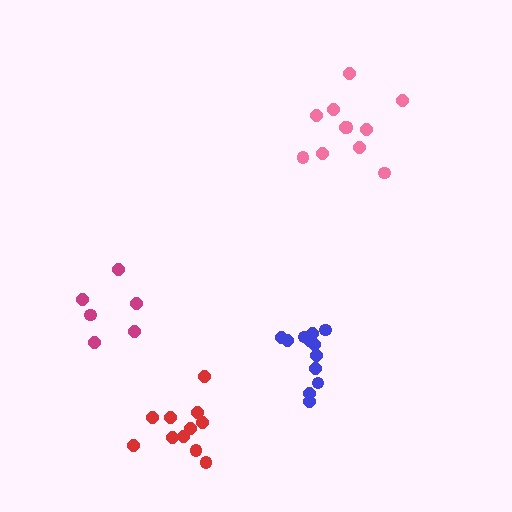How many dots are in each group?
Group 1: 11 dots, Group 2: 6 dots, Group 3: 12 dots, Group 4: 11 dots (40 total).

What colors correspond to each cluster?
The clusters are colored: pink, magenta, blue, red.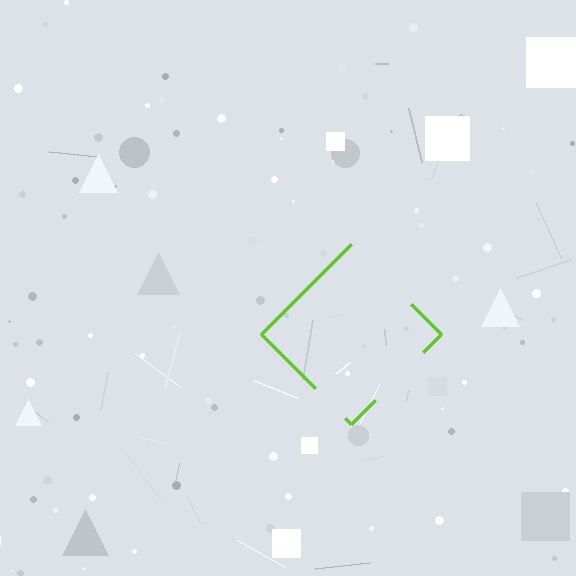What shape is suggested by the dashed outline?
The dashed outline suggests a diamond.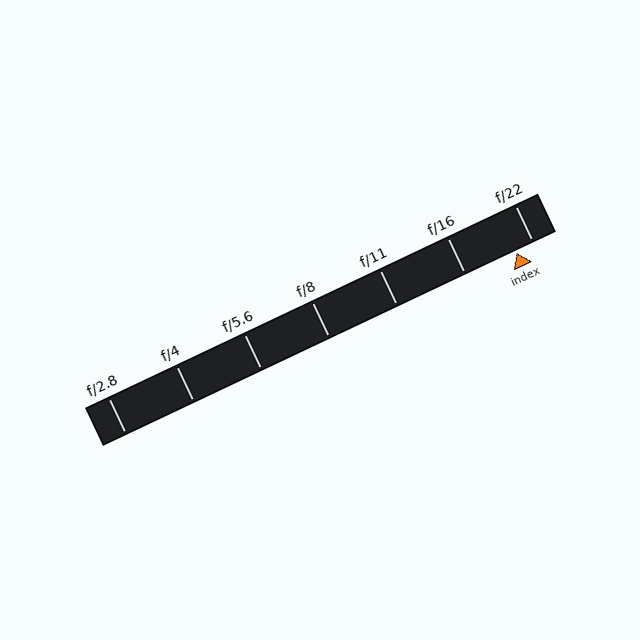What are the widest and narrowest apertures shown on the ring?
The widest aperture shown is f/2.8 and the narrowest is f/22.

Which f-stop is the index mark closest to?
The index mark is closest to f/22.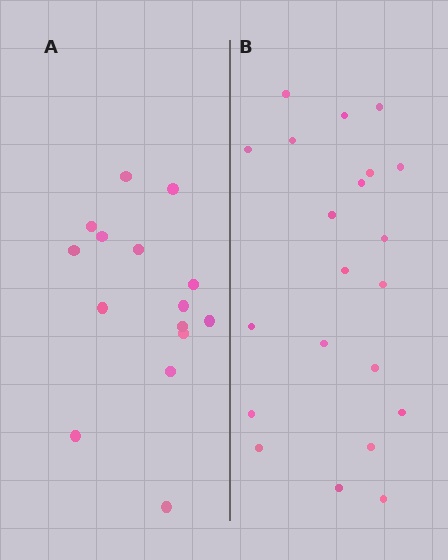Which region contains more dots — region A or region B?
Region B (the right region) has more dots.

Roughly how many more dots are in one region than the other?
Region B has about 6 more dots than region A.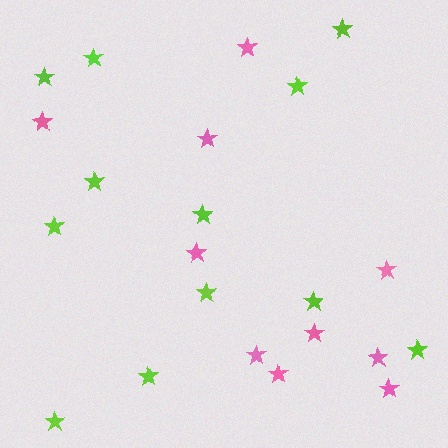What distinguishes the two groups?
There are 2 groups: one group of pink stars (10) and one group of lime stars (12).